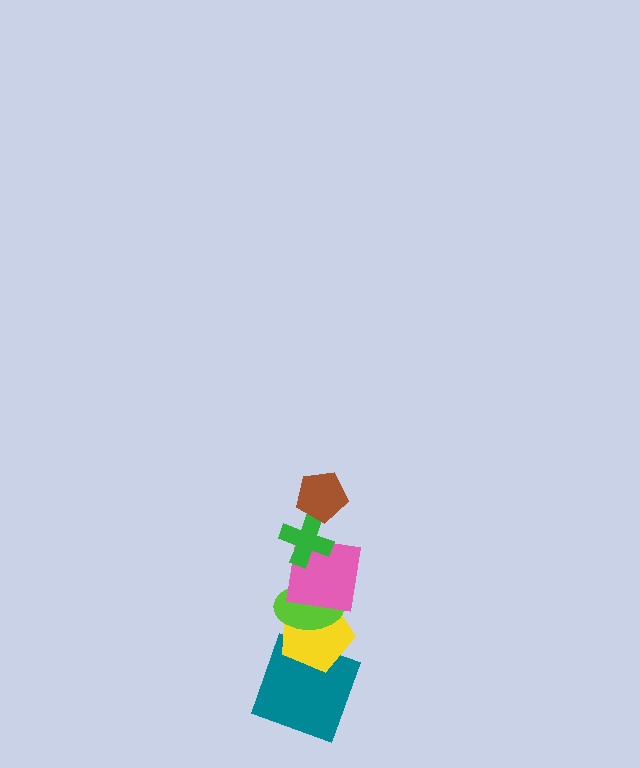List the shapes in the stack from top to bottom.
From top to bottom: the brown pentagon, the green cross, the pink square, the lime ellipse, the yellow pentagon, the teal square.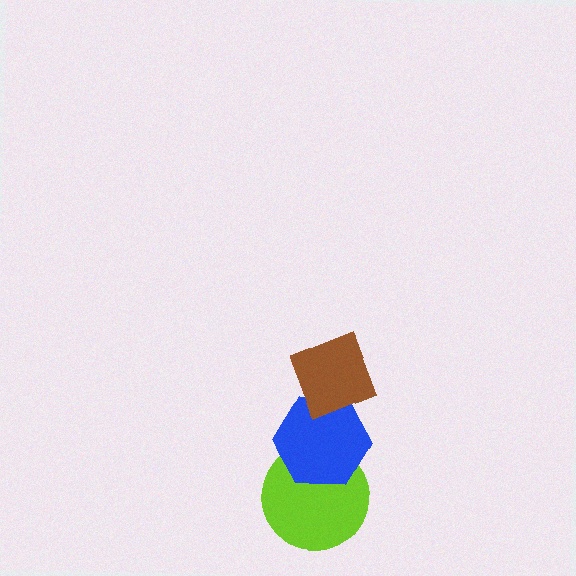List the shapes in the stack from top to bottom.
From top to bottom: the brown diamond, the blue hexagon, the lime circle.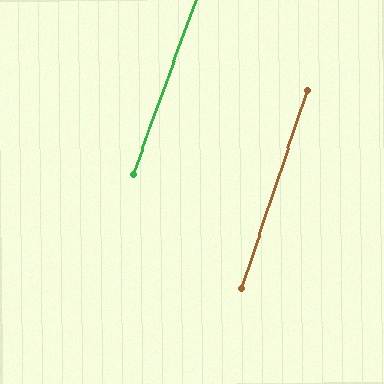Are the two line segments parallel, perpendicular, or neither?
Parallel — their directions differ by only 1.8°.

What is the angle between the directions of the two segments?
Approximately 2 degrees.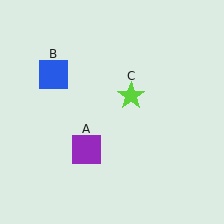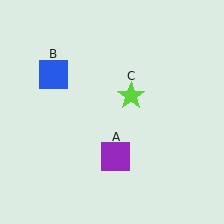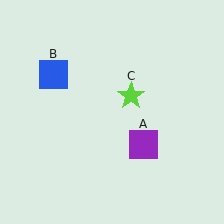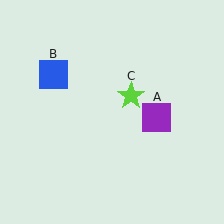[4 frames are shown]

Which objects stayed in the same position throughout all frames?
Blue square (object B) and lime star (object C) remained stationary.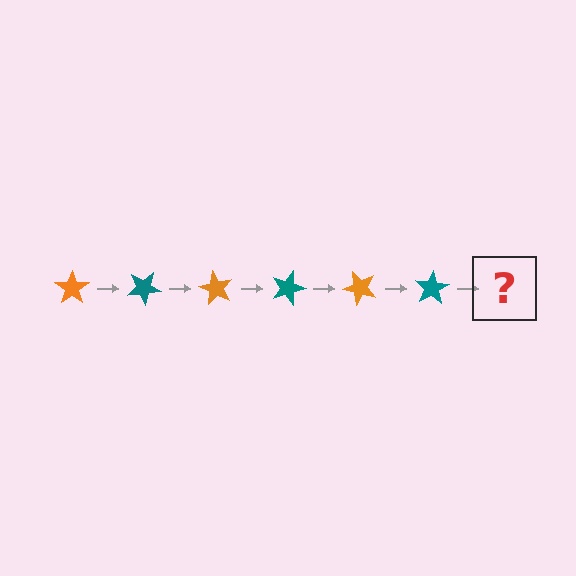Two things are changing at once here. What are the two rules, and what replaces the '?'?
The two rules are that it rotates 30 degrees each step and the color cycles through orange and teal. The '?' should be an orange star, rotated 180 degrees from the start.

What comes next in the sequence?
The next element should be an orange star, rotated 180 degrees from the start.